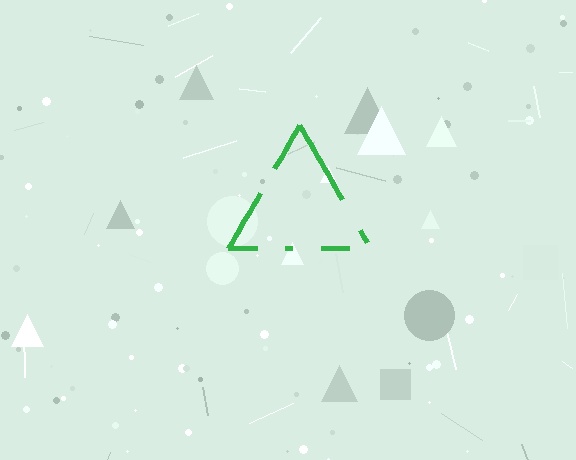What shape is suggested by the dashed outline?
The dashed outline suggests a triangle.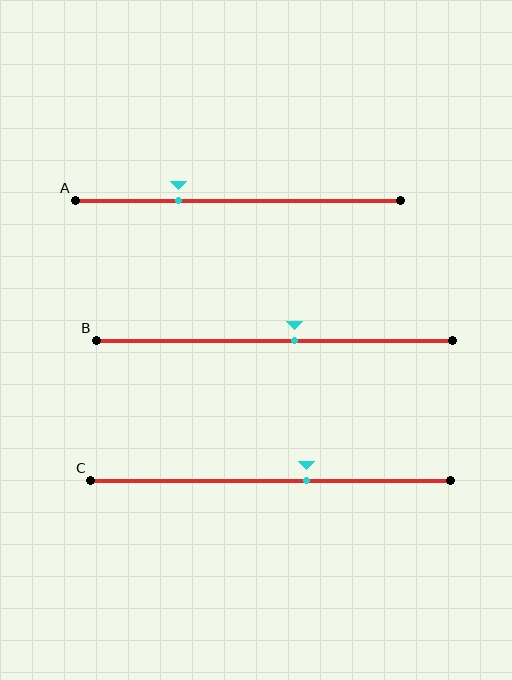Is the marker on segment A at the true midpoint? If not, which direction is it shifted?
No, the marker on segment A is shifted to the left by about 18% of the segment length.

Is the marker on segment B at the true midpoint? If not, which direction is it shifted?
No, the marker on segment B is shifted to the right by about 6% of the segment length.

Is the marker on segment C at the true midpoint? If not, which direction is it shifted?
No, the marker on segment C is shifted to the right by about 10% of the segment length.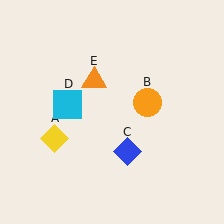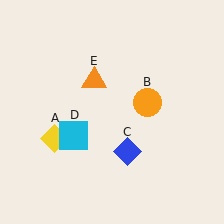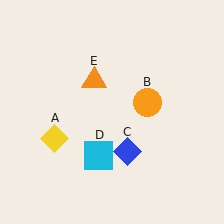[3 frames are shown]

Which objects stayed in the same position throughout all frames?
Yellow diamond (object A) and orange circle (object B) and blue diamond (object C) and orange triangle (object E) remained stationary.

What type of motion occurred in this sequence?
The cyan square (object D) rotated counterclockwise around the center of the scene.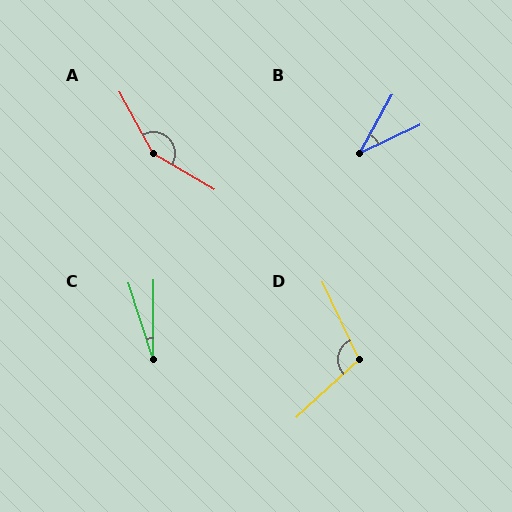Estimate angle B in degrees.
Approximately 35 degrees.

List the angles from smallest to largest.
C (18°), B (35°), D (107°), A (149°).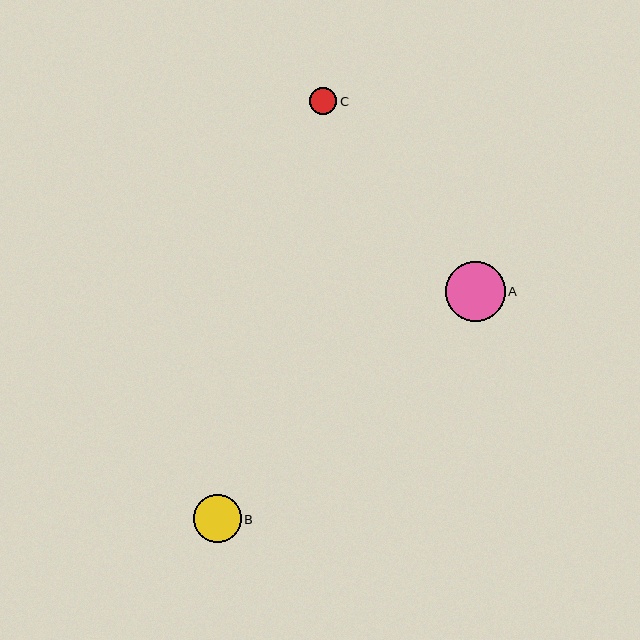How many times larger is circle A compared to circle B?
Circle A is approximately 1.3 times the size of circle B.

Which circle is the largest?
Circle A is the largest with a size of approximately 60 pixels.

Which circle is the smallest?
Circle C is the smallest with a size of approximately 27 pixels.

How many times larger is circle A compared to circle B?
Circle A is approximately 1.3 times the size of circle B.